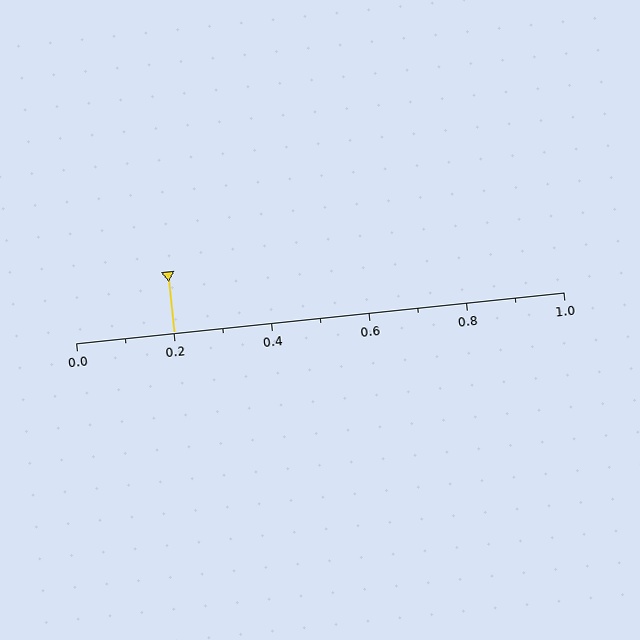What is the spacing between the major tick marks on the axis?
The major ticks are spaced 0.2 apart.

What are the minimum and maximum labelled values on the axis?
The axis runs from 0.0 to 1.0.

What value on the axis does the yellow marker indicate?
The marker indicates approximately 0.2.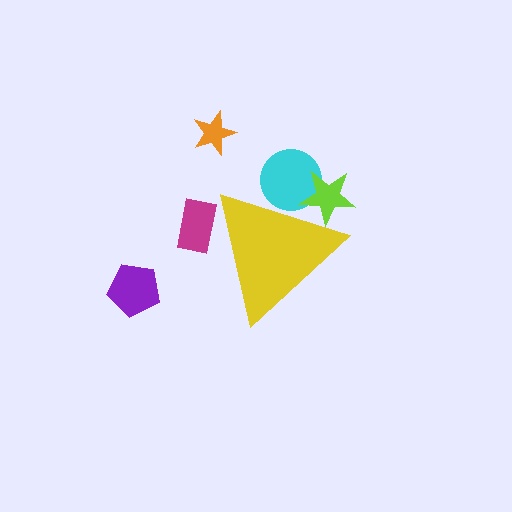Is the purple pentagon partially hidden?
No, the purple pentagon is fully visible.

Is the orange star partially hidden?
No, the orange star is fully visible.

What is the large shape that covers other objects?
A yellow triangle.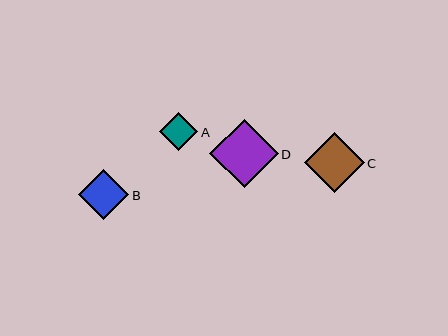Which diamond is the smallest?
Diamond A is the smallest with a size of approximately 38 pixels.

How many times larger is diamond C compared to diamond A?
Diamond C is approximately 1.6 times the size of diamond A.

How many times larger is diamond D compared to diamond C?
Diamond D is approximately 1.1 times the size of diamond C.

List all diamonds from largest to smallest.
From largest to smallest: D, C, B, A.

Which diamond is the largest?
Diamond D is the largest with a size of approximately 69 pixels.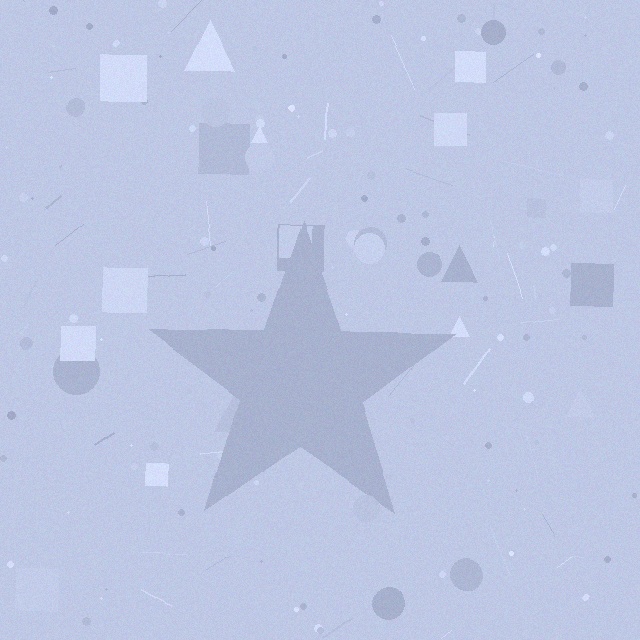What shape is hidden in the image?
A star is hidden in the image.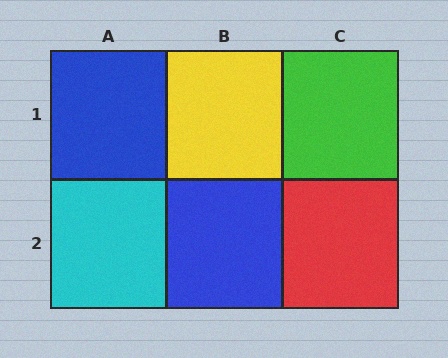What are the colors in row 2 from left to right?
Cyan, blue, red.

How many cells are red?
1 cell is red.